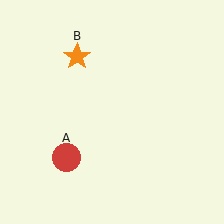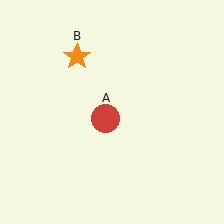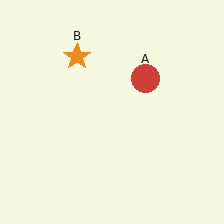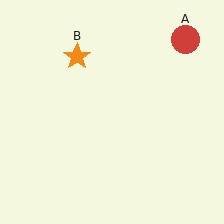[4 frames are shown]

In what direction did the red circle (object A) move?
The red circle (object A) moved up and to the right.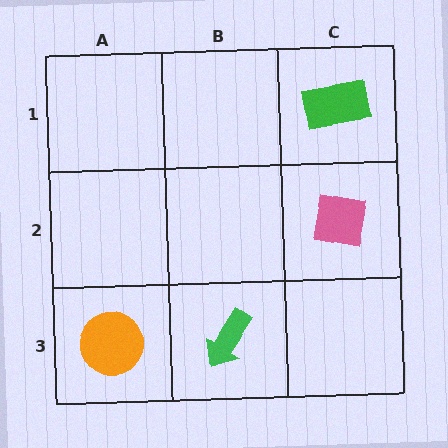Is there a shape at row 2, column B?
No, that cell is empty.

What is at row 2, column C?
A pink square.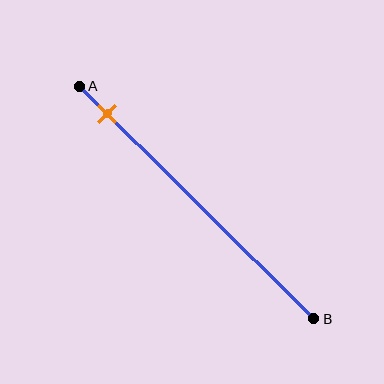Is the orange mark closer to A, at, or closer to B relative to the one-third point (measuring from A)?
The orange mark is closer to point A than the one-third point of segment AB.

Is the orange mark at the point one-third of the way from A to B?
No, the mark is at about 10% from A, not at the 33% one-third point.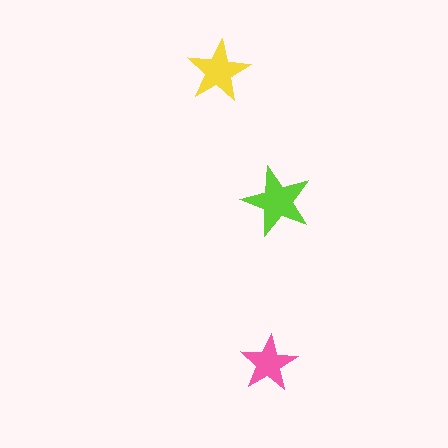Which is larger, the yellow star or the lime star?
The lime one.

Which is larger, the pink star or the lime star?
The lime one.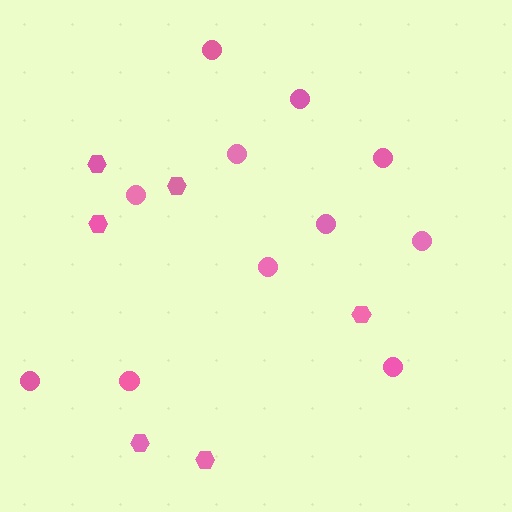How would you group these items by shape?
There are 2 groups: one group of hexagons (6) and one group of circles (11).